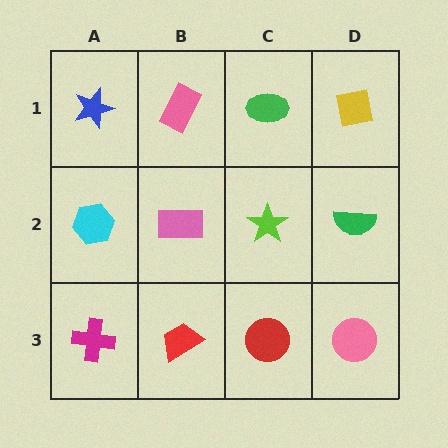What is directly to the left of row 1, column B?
A blue star.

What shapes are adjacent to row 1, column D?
A green semicircle (row 2, column D), a green ellipse (row 1, column C).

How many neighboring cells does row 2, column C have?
4.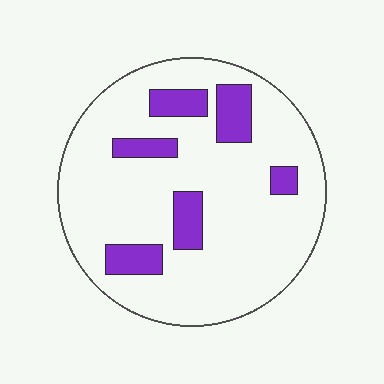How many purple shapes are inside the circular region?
6.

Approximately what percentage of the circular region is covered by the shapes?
Approximately 15%.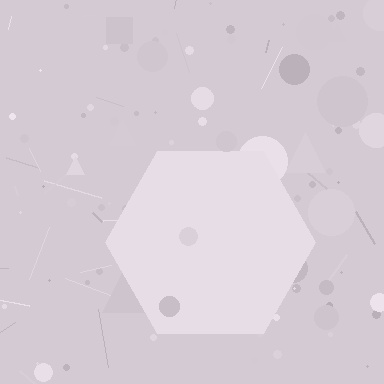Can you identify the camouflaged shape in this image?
The camouflaged shape is a hexagon.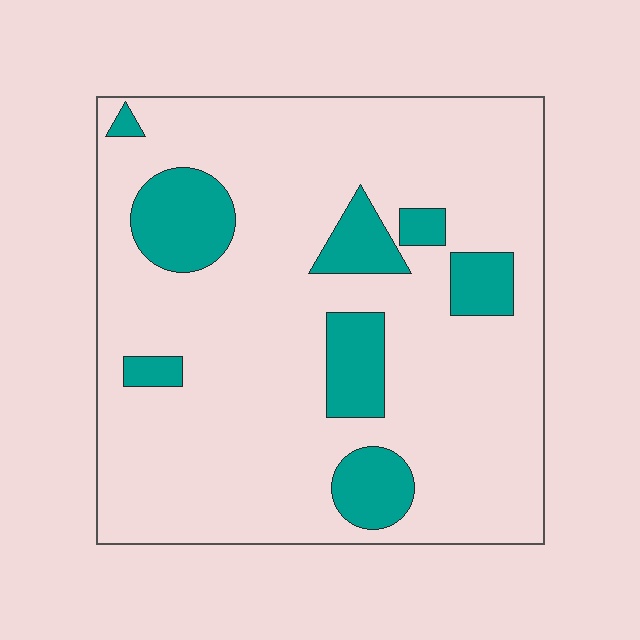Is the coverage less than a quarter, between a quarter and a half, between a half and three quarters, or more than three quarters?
Less than a quarter.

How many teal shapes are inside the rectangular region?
8.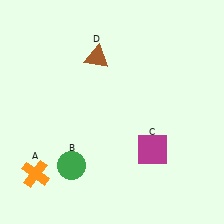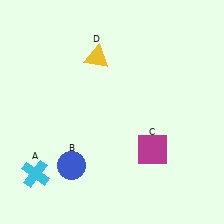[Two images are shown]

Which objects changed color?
A changed from orange to cyan. B changed from green to blue. D changed from brown to yellow.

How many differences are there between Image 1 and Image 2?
There are 3 differences between the two images.